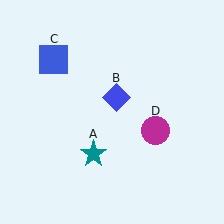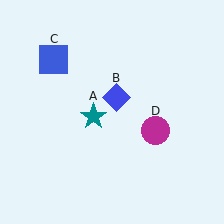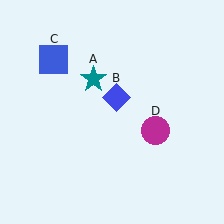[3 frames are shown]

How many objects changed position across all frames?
1 object changed position: teal star (object A).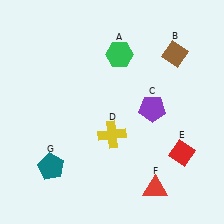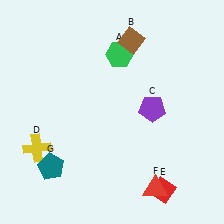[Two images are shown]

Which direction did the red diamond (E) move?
The red diamond (E) moved down.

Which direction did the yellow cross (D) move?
The yellow cross (D) moved left.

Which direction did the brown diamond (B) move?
The brown diamond (B) moved left.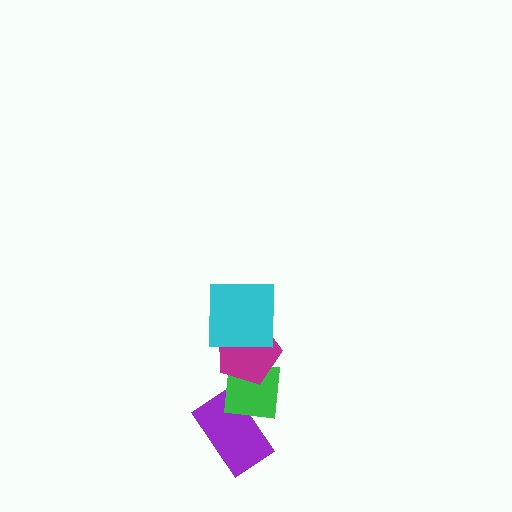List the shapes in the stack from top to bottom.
From top to bottom: the cyan square, the magenta pentagon, the green square, the purple rectangle.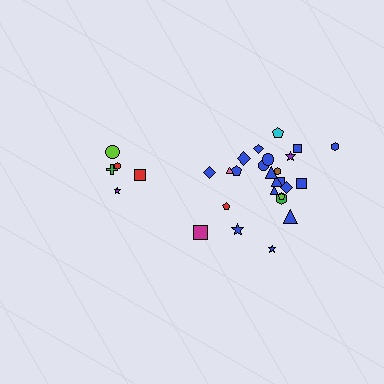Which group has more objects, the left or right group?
The right group.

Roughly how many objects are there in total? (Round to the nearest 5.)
Roughly 30 objects in total.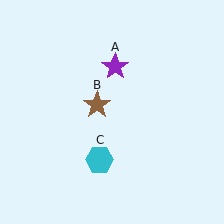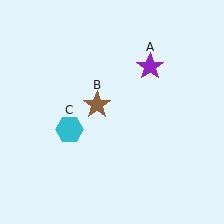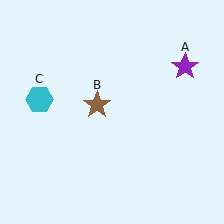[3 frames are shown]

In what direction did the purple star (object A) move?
The purple star (object A) moved right.